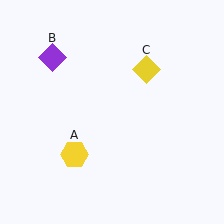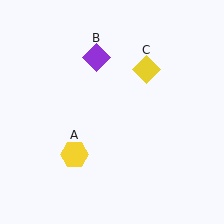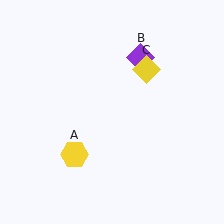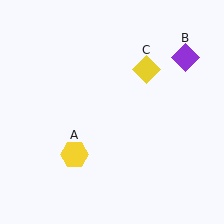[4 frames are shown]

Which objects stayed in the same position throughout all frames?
Yellow hexagon (object A) and yellow diamond (object C) remained stationary.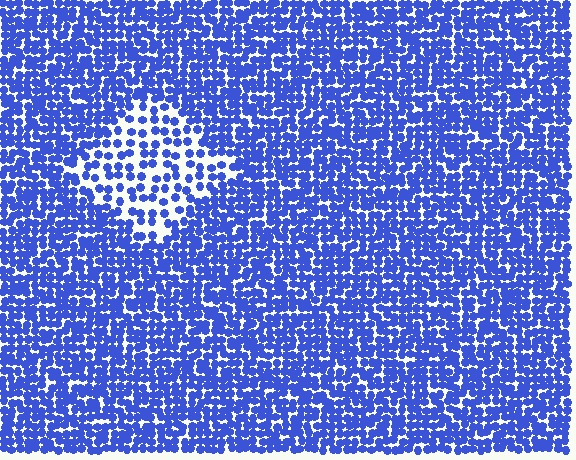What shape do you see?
I see a diamond.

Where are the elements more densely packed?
The elements are more densely packed outside the diamond boundary.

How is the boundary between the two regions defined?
The boundary is defined by a change in element density (approximately 2.1x ratio). All elements are the same color, size, and shape.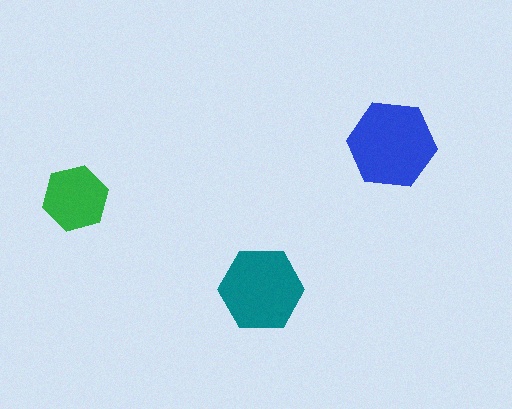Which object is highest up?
The blue hexagon is topmost.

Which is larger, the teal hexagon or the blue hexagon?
The blue one.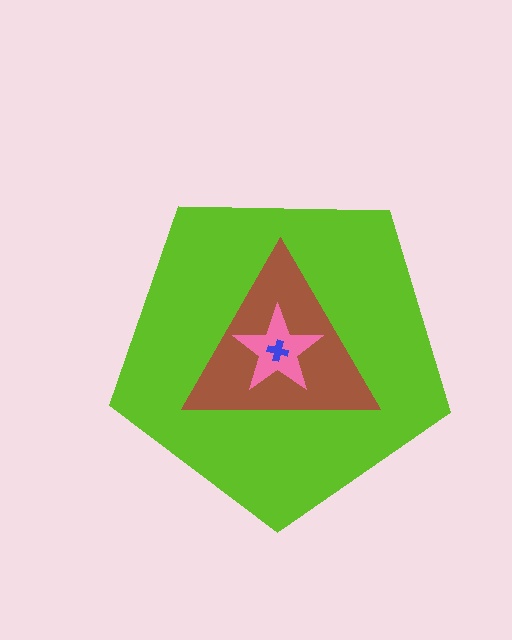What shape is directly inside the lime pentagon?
The brown triangle.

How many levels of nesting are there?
4.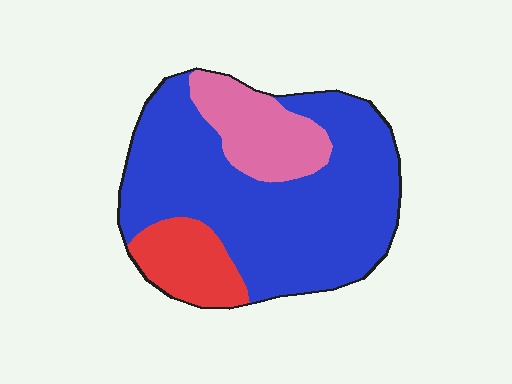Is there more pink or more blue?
Blue.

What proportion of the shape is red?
Red covers around 15% of the shape.